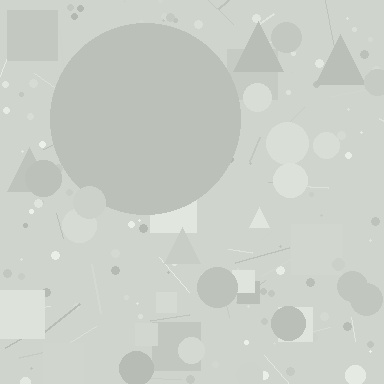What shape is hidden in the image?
A circle is hidden in the image.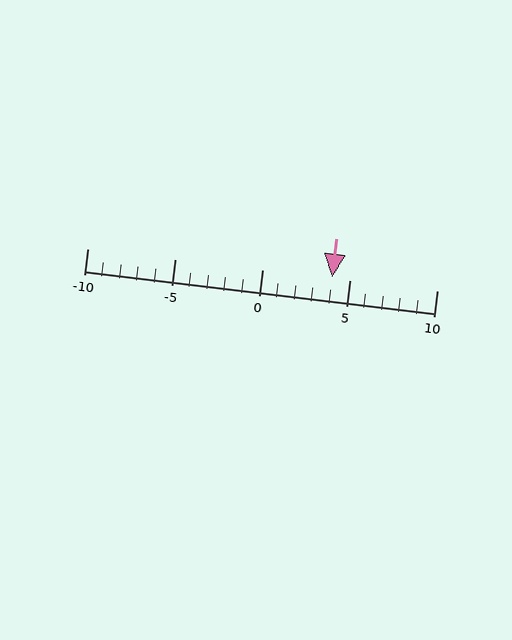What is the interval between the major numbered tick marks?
The major tick marks are spaced 5 units apart.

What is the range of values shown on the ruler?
The ruler shows values from -10 to 10.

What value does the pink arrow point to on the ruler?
The pink arrow points to approximately 4.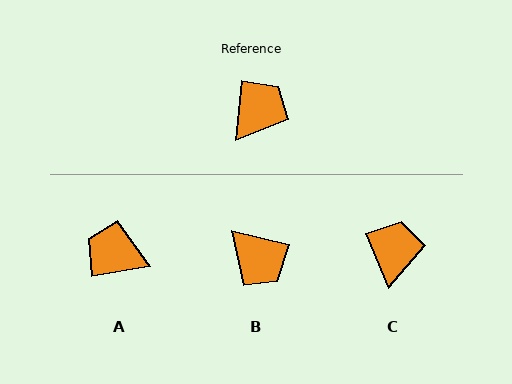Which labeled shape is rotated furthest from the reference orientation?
A, about 105 degrees away.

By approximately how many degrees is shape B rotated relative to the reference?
Approximately 99 degrees clockwise.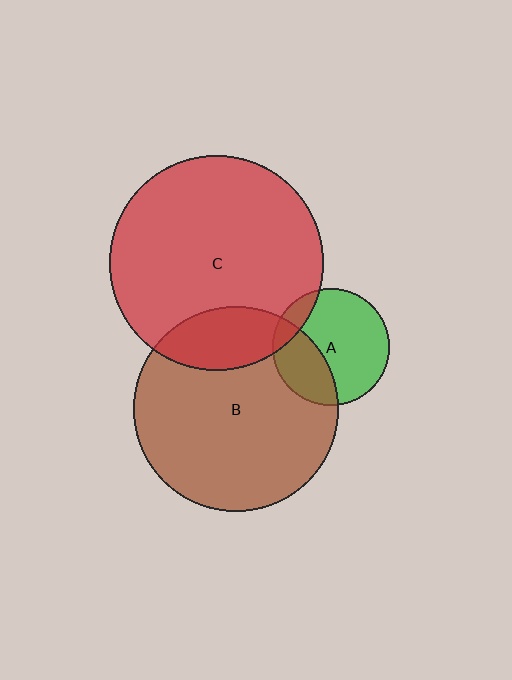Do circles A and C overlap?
Yes.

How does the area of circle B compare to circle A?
Approximately 3.1 times.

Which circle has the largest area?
Circle C (red).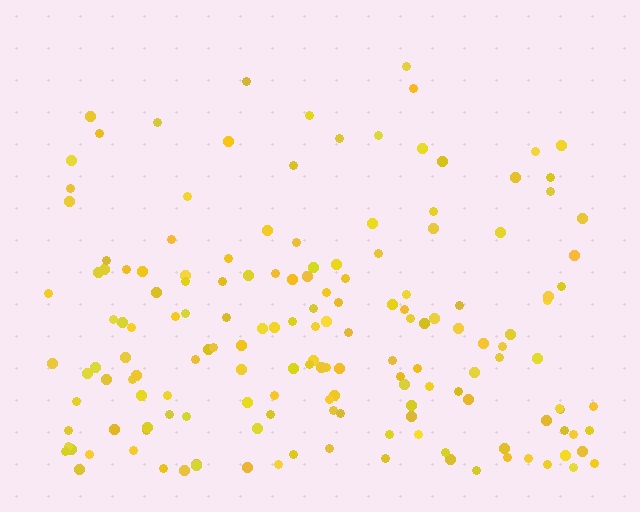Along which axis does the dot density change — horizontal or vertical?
Vertical.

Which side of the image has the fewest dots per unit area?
The top.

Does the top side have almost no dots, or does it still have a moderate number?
Still a moderate number, just noticeably fewer than the bottom.